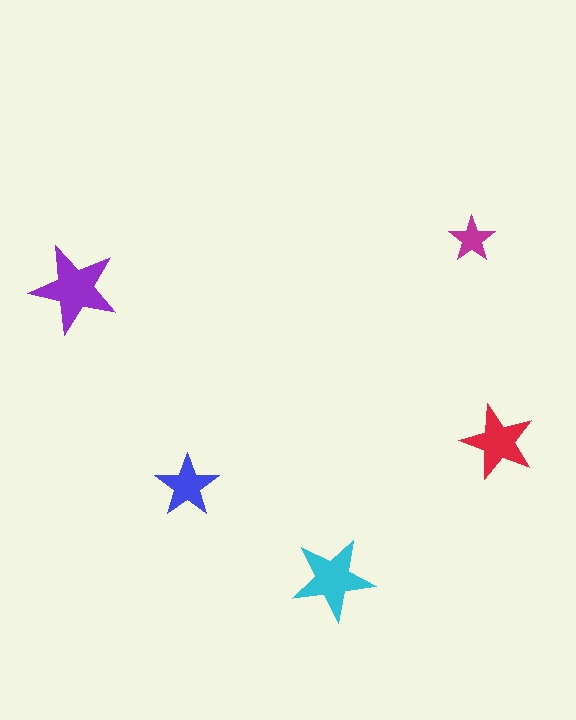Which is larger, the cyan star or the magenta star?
The cyan one.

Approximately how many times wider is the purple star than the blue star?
About 1.5 times wider.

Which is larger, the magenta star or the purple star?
The purple one.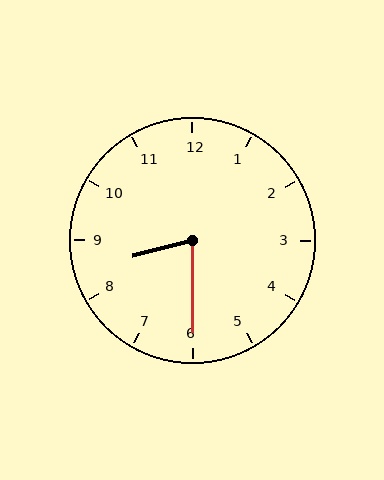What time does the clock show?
8:30.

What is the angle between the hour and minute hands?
Approximately 75 degrees.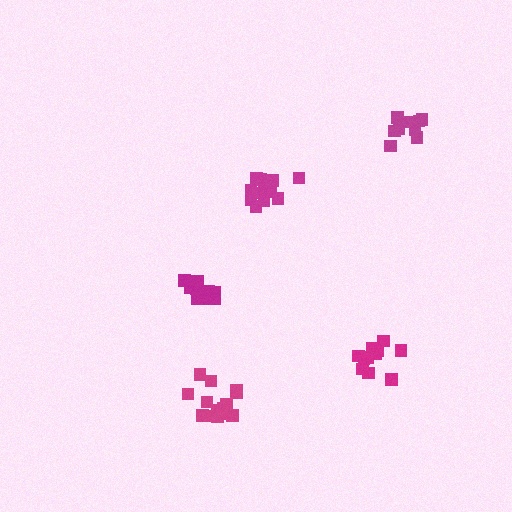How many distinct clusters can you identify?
There are 5 distinct clusters.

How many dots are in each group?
Group 1: 11 dots, Group 2: 15 dots, Group 3: 14 dots, Group 4: 10 dots, Group 5: 10 dots (60 total).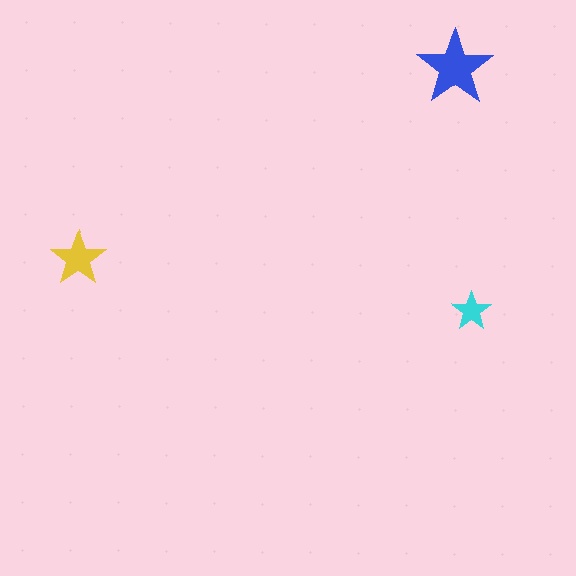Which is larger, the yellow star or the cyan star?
The yellow one.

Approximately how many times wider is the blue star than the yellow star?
About 1.5 times wider.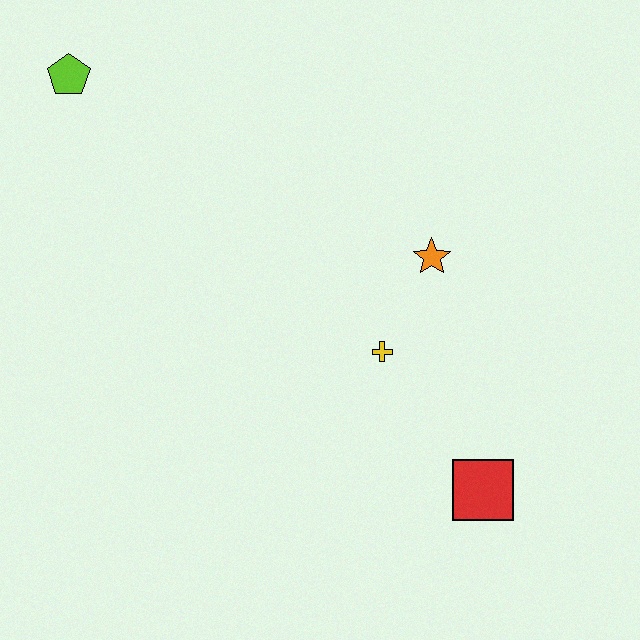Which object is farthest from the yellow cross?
The lime pentagon is farthest from the yellow cross.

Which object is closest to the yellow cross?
The orange star is closest to the yellow cross.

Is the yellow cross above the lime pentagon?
No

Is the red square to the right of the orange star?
Yes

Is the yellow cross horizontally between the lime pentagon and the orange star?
Yes